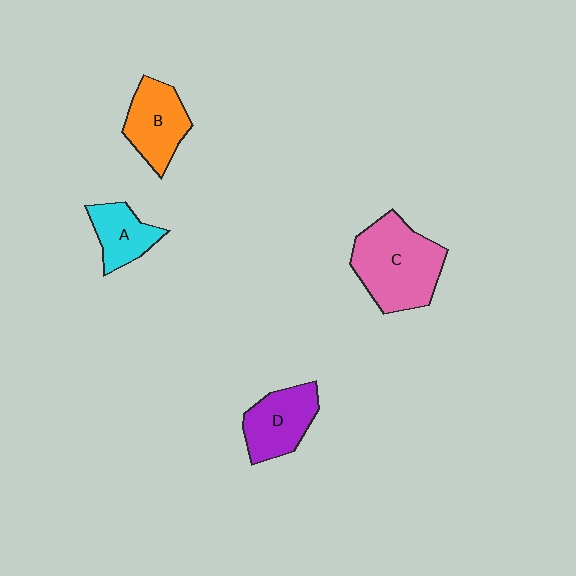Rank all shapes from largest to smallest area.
From largest to smallest: C (pink), B (orange), D (purple), A (cyan).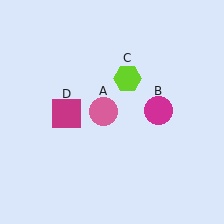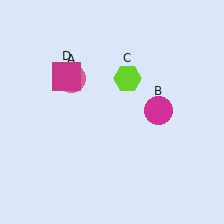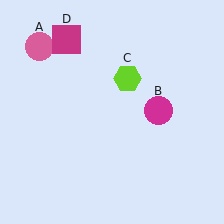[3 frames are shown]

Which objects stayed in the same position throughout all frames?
Magenta circle (object B) and lime hexagon (object C) remained stationary.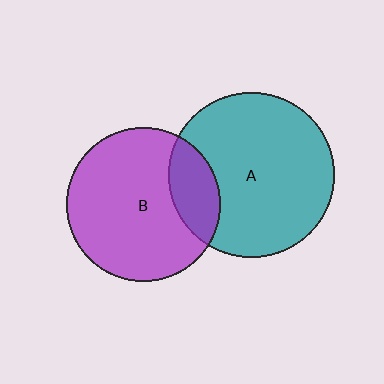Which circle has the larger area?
Circle A (teal).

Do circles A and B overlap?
Yes.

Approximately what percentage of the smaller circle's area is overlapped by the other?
Approximately 20%.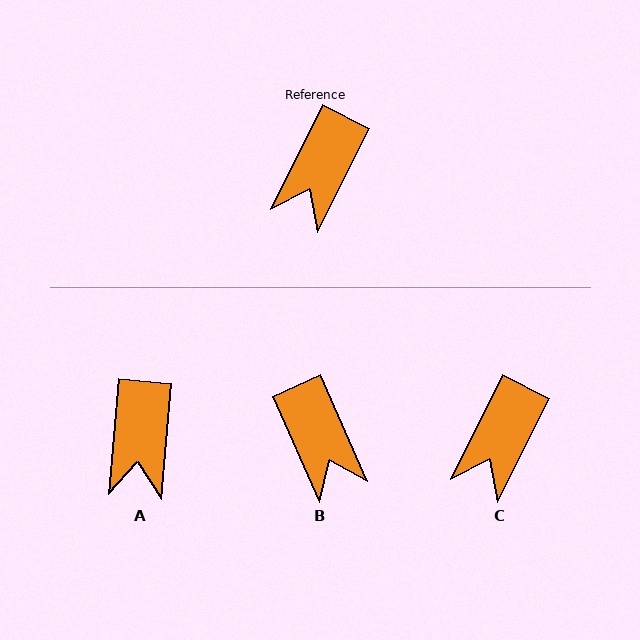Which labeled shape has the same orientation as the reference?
C.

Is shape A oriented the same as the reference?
No, it is off by about 21 degrees.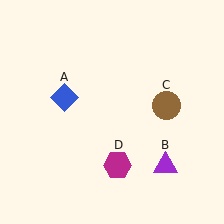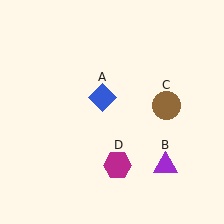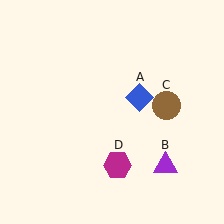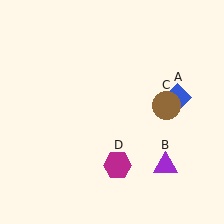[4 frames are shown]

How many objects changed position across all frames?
1 object changed position: blue diamond (object A).